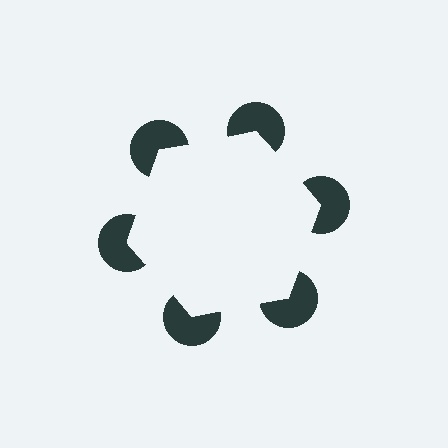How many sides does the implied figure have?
6 sides.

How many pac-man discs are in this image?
There are 6 — one at each vertex of the illusory hexagon.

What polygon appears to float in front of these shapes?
An illusory hexagon — its edges are inferred from the aligned wedge cuts in the pac-man discs, not physically drawn.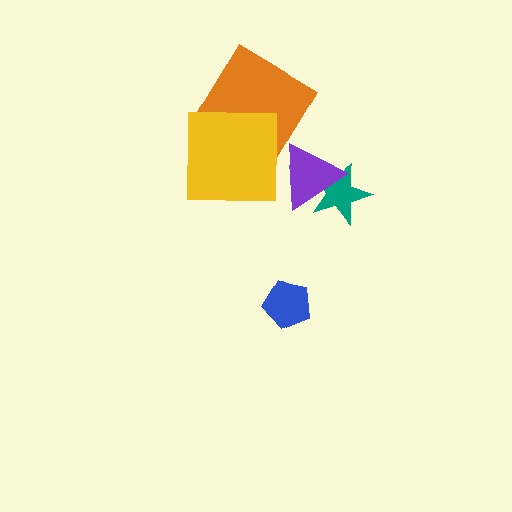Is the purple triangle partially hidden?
No, no other shape covers it.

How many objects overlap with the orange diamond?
1 object overlaps with the orange diamond.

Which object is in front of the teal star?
The purple triangle is in front of the teal star.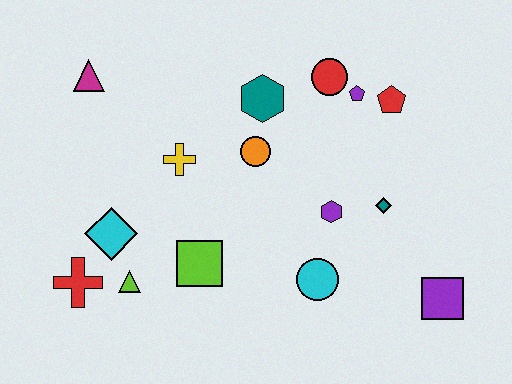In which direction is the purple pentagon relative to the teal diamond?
The purple pentagon is above the teal diamond.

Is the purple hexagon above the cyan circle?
Yes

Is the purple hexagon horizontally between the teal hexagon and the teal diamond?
Yes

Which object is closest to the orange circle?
The teal hexagon is closest to the orange circle.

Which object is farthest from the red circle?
The red cross is farthest from the red circle.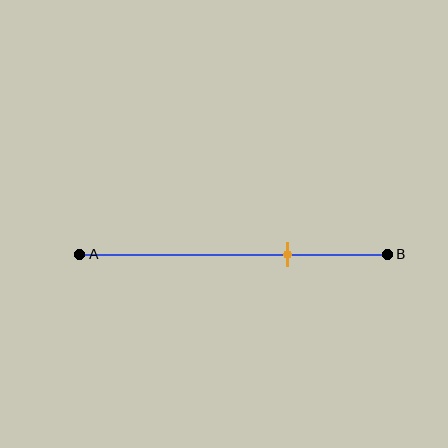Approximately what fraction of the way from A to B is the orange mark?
The orange mark is approximately 65% of the way from A to B.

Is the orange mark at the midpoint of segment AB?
No, the mark is at about 65% from A, not at the 50% midpoint.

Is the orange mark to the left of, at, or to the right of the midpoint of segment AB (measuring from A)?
The orange mark is to the right of the midpoint of segment AB.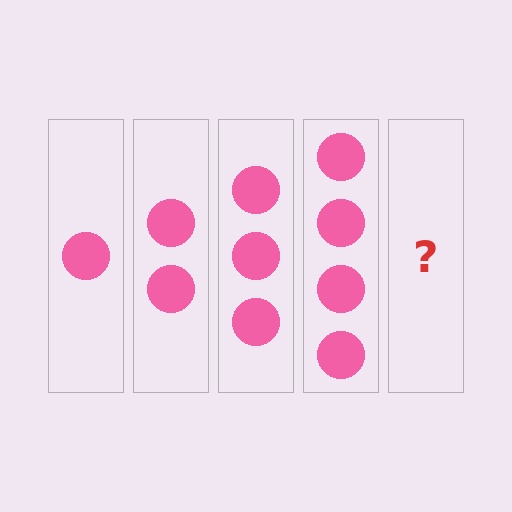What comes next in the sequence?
The next element should be 5 circles.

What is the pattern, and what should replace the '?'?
The pattern is that each step adds one more circle. The '?' should be 5 circles.